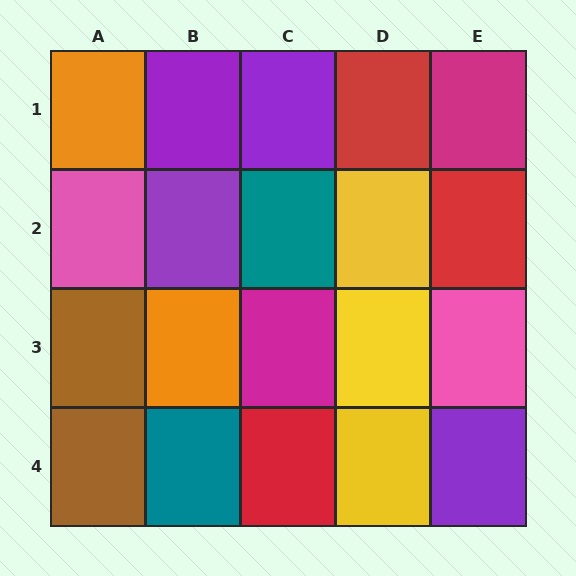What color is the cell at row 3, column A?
Brown.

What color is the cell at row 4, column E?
Purple.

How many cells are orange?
2 cells are orange.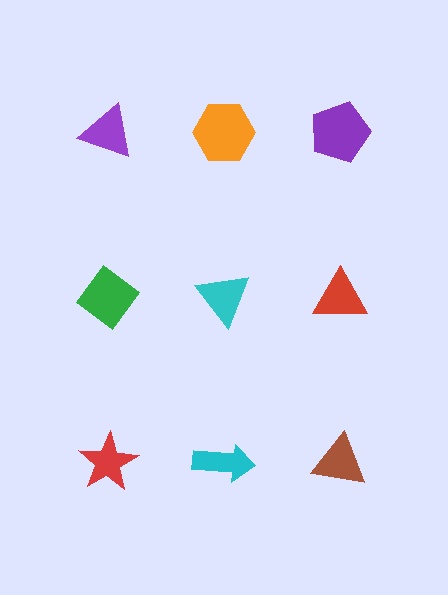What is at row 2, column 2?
A cyan triangle.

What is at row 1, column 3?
A purple pentagon.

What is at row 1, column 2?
An orange hexagon.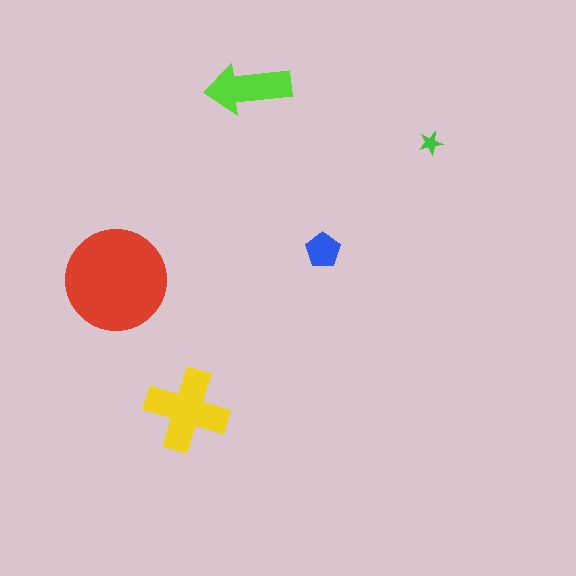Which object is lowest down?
The yellow cross is bottommost.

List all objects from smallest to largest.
The green star, the blue pentagon, the lime arrow, the yellow cross, the red circle.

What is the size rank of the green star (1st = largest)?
5th.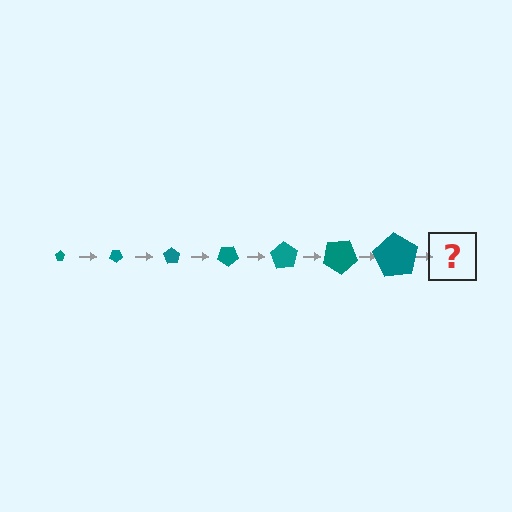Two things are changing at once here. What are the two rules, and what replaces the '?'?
The two rules are that the pentagon grows larger each step and it rotates 35 degrees each step. The '?' should be a pentagon, larger than the previous one and rotated 245 degrees from the start.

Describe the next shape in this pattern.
It should be a pentagon, larger than the previous one and rotated 245 degrees from the start.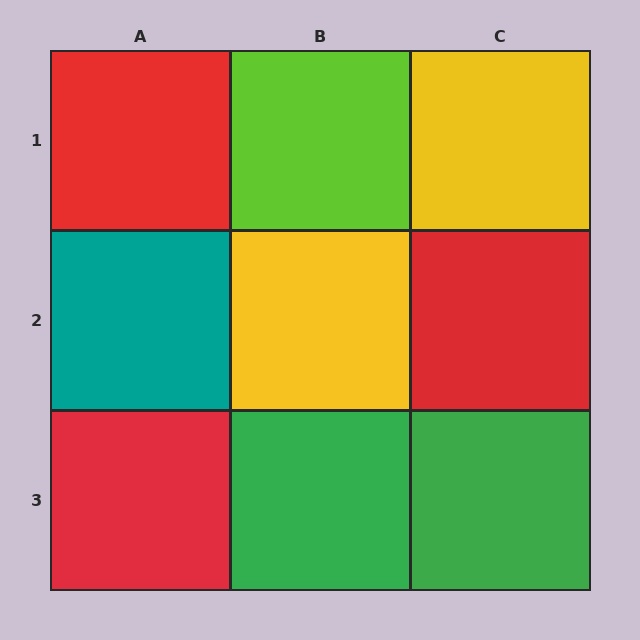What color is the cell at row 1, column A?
Red.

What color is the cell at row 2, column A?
Teal.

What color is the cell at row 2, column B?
Yellow.